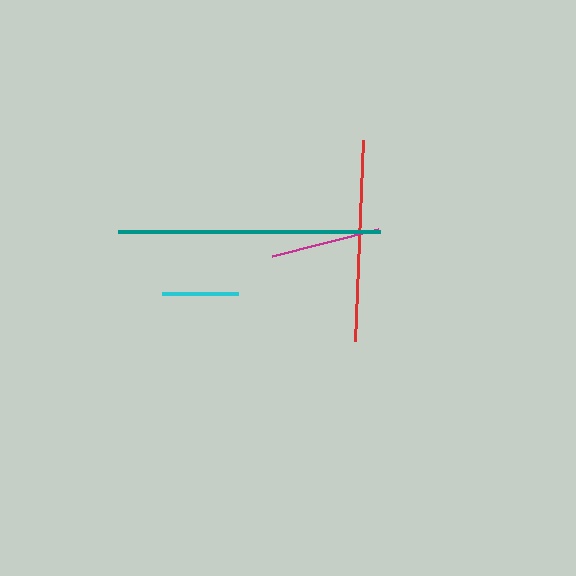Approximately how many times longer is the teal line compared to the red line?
The teal line is approximately 1.3 times the length of the red line.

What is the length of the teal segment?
The teal segment is approximately 263 pixels long.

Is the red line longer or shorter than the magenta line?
The red line is longer than the magenta line.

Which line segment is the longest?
The teal line is the longest at approximately 263 pixels.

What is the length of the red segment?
The red segment is approximately 201 pixels long.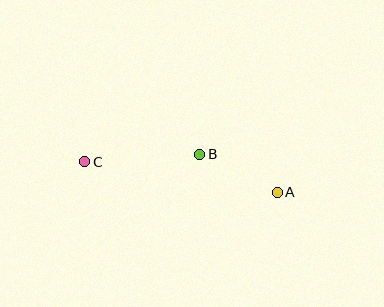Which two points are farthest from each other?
Points A and C are farthest from each other.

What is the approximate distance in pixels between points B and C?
The distance between B and C is approximately 115 pixels.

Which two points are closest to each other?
Points A and B are closest to each other.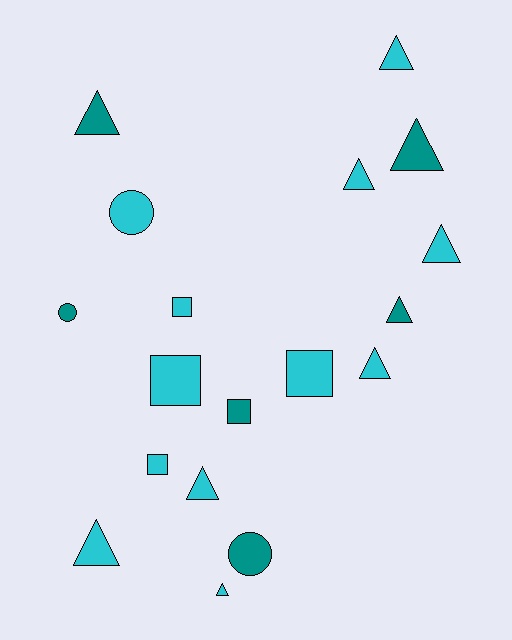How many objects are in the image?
There are 18 objects.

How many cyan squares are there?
There are 4 cyan squares.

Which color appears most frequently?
Cyan, with 12 objects.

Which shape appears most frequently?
Triangle, with 10 objects.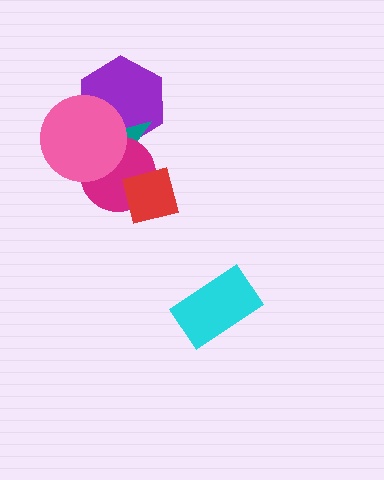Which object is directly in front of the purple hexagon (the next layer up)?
The teal star is directly in front of the purple hexagon.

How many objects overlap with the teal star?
4 objects overlap with the teal star.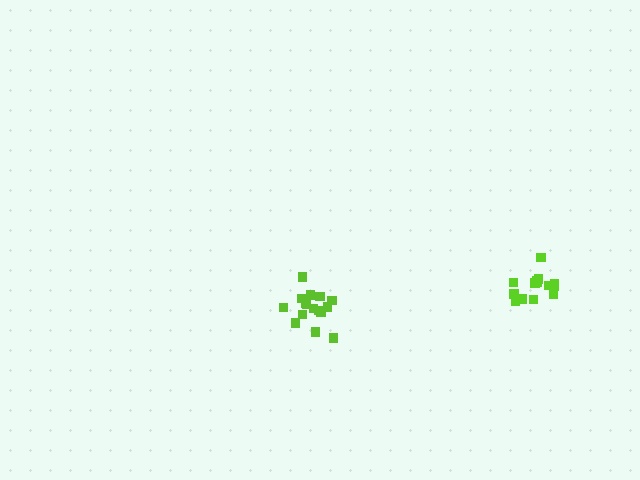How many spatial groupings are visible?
There are 2 spatial groupings.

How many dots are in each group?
Group 1: 16 dots, Group 2: 14 dots (30 total).